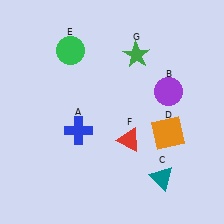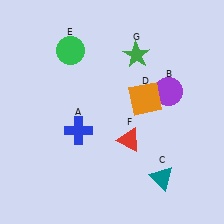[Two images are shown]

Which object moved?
The orange square (D) moved up.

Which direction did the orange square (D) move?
The orange square (D) moved up.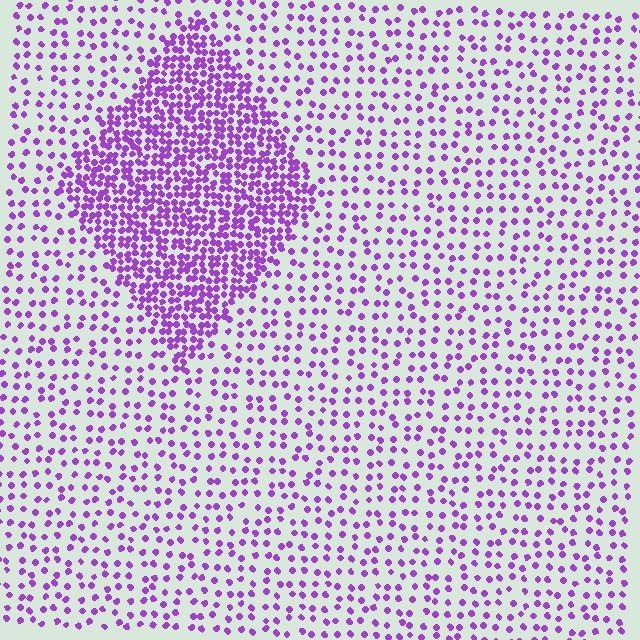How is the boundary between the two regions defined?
The boundary is defined by a change in element density (approximately 2.6x ratio). All elements are the same color, size, and shape.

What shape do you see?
I see a diamond.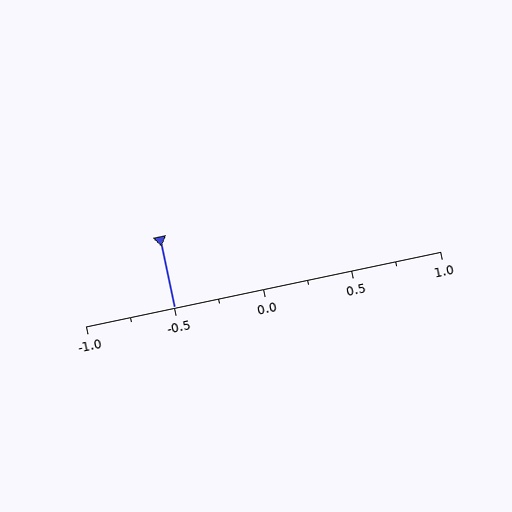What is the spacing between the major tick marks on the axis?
The major ticks are spaced 0.5 apart.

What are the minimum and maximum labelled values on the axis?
The axis runs from -1.0 to 1.0.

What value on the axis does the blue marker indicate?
The marker indicates approximately -0.5.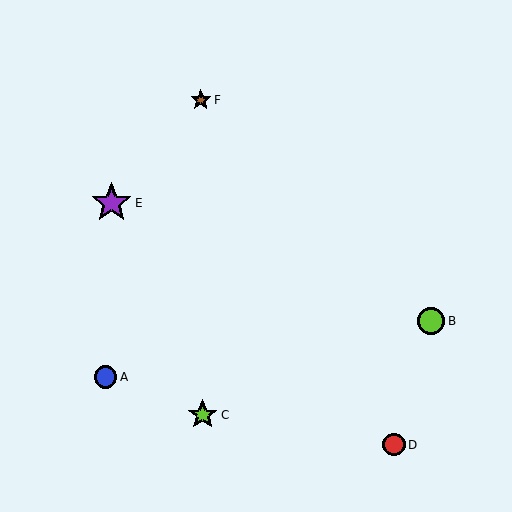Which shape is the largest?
The purple star (labeled E) is the largest.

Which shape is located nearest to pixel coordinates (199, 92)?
The brown star (labeled F) at (201, 100) is nearest to that location.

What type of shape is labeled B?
Shape B is a lime circle.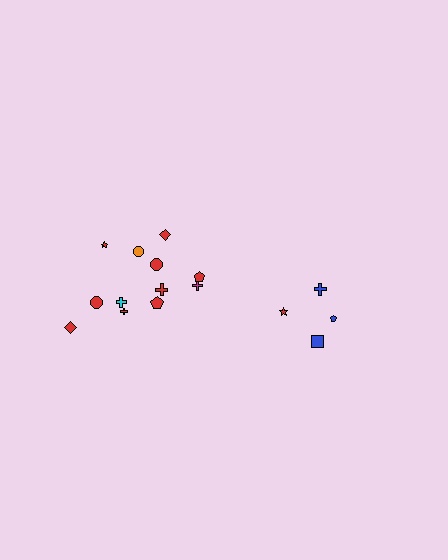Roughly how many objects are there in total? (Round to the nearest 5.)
Roughly 15 objects in total.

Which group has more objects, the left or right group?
The left group.